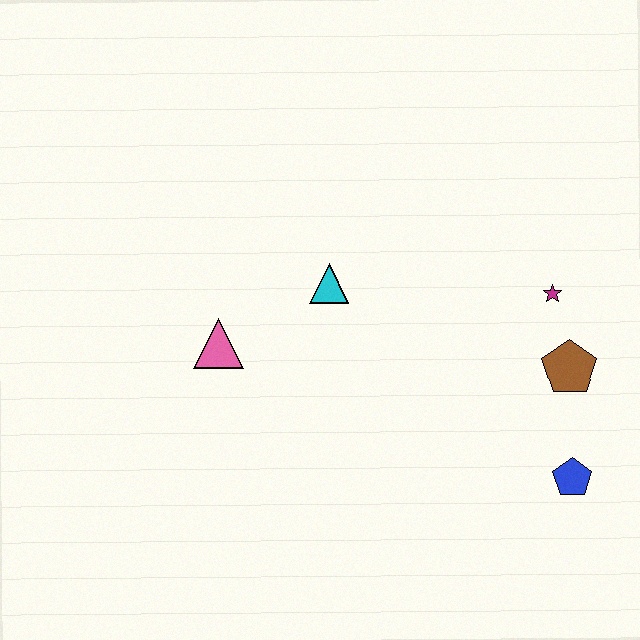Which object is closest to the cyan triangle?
The pink triangle is closest to the cyan triangle.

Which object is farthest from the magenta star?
The pink triangle is farthest from the magenta star.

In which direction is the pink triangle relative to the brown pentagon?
The pink triangle is to the left of the brown pentagon.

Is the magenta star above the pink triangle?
Yes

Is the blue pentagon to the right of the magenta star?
Yes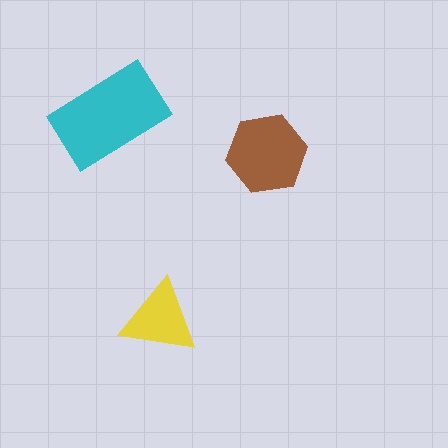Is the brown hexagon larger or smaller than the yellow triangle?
Larger.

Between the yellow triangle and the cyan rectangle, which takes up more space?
The cyan rectangle.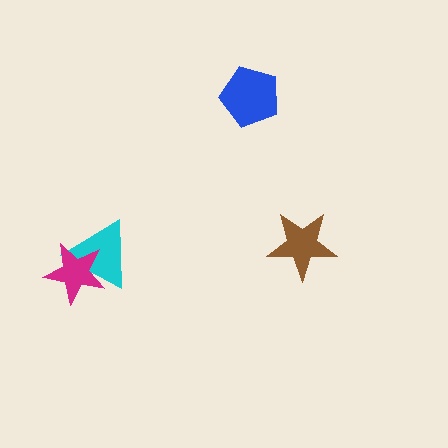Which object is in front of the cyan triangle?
The magenta star is in front of the cyan triangle.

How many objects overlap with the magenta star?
1 object overlaps with the magenta star.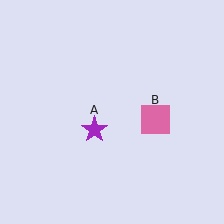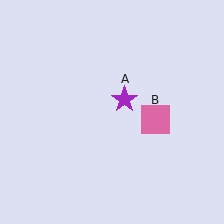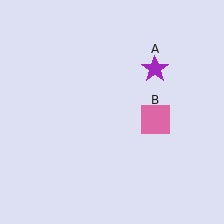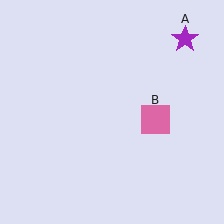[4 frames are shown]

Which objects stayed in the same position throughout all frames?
Pink square (object B) remained stationary.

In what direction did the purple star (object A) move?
The purple star (object A) moved up and to the right.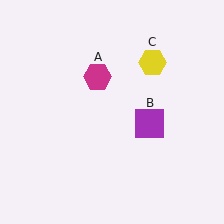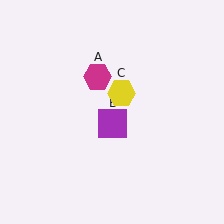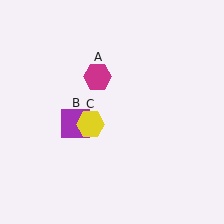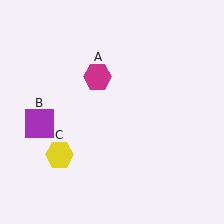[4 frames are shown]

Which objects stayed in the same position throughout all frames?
Magenta hexagon (object A) remained stationary.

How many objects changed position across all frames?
2 objects changed position: purple square (object B), yellow hexagon (object C).